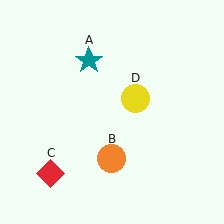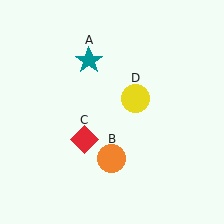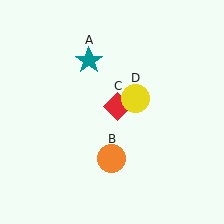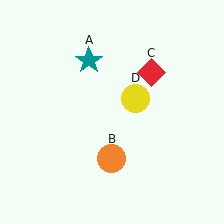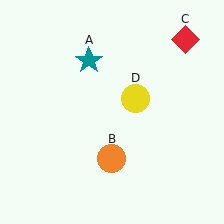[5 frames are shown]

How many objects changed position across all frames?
1 object changed position: red diamond (object C).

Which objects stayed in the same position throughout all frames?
Teal star (object A) and orange circle (object B) and yellow circle (object D) remained stationary.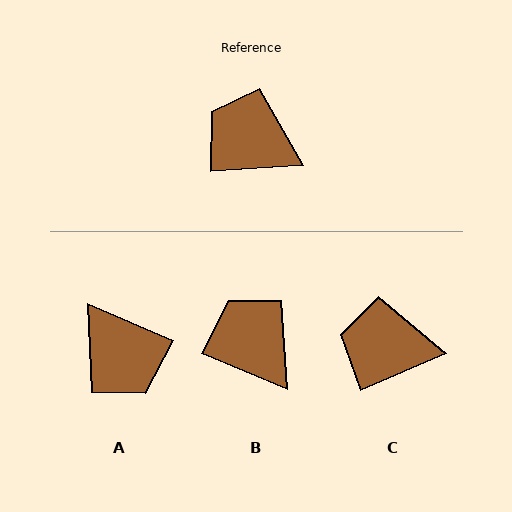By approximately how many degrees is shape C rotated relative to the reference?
Approximately 20 degrees counter-clockwise.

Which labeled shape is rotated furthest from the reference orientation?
A, about 153 degrees away.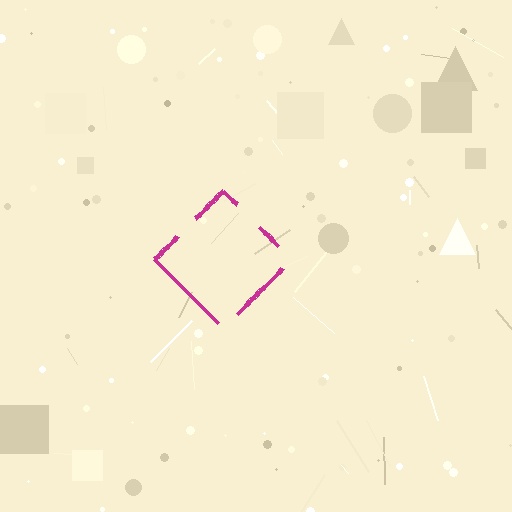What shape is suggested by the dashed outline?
The dashed outline suggests a diamond.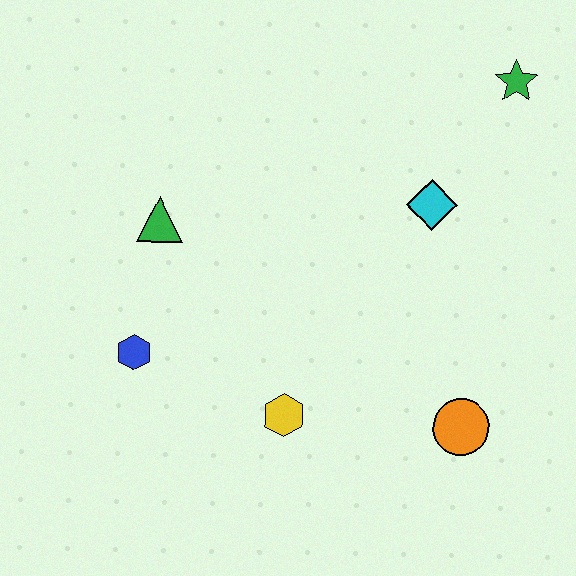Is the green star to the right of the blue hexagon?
Yes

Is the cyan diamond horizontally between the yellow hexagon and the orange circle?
Yes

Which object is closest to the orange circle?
The yellow hexagon is closest to the orange circle.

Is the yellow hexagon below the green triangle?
Yes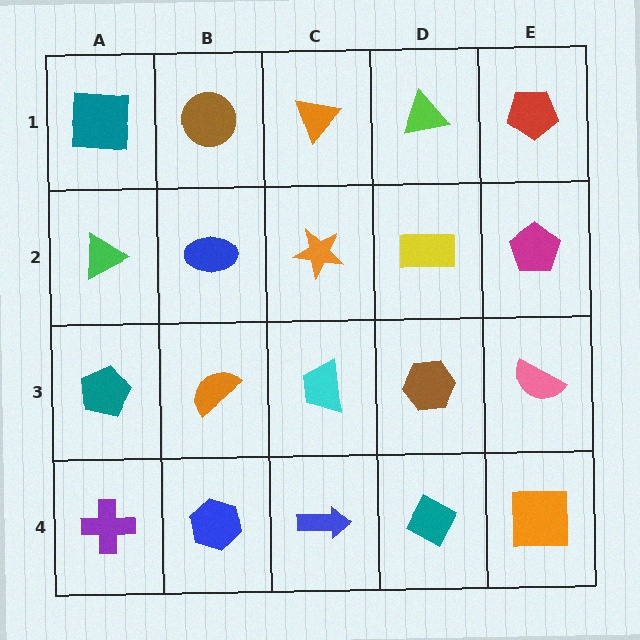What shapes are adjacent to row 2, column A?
A teal square (row 1, column A), a teal pentagon (row 3, column A), a blue ellipse (row 2, column B).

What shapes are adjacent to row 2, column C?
An orange triangle (row 1, column C), a cyan trapezoid (row 3, column C), a blue ellipse (row 2, column B), a yellow rectangle (row 2, column D).